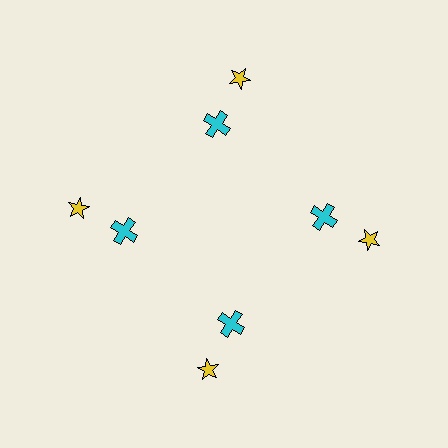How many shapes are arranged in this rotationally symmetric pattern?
There are 8 shapes, arranged in 4 groups of 2.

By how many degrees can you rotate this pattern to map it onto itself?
The pattern maps onto itself every 90 degrees of rotation.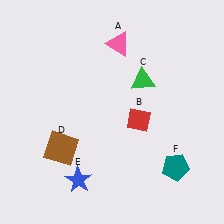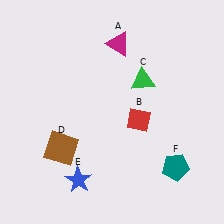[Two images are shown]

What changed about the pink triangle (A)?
In Image 1, A is pink. In Image 2, it changed to magenta.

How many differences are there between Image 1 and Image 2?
There is 1 difference between the two images.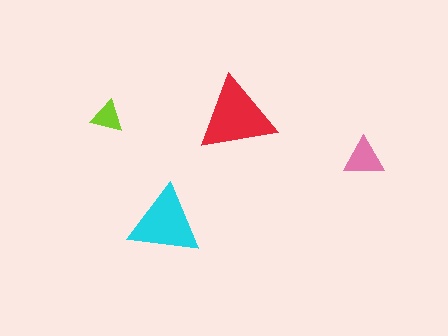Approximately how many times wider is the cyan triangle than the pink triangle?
About 2 times wider.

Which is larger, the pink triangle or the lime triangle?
The pink one.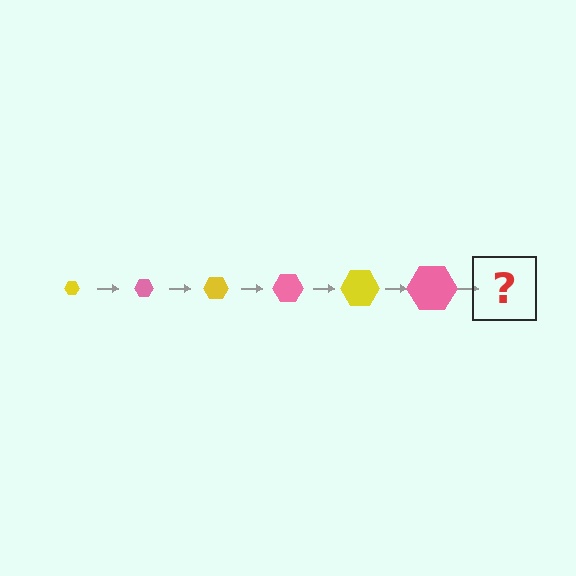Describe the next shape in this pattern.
It should be a yellow hexagon, larger than the previous one.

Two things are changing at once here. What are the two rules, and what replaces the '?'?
The two rules are that the hexagon grows larger each step and the color cycles through yellow and pink. The '?' should be a yellow hexagon, larger than the previous one.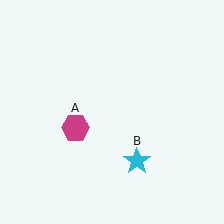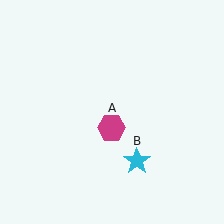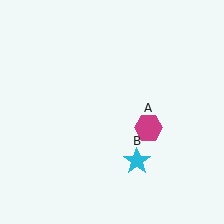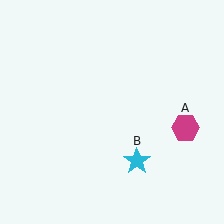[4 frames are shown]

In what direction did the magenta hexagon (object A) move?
The magenta hexagon (object A) moved right.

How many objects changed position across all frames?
1 object changed position: magenta hexagon (object A).